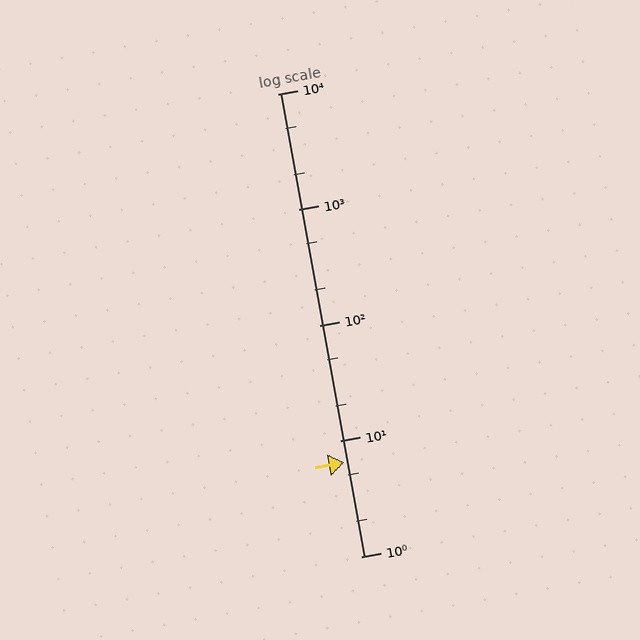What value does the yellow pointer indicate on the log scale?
The pointer indicates approximately 6.5.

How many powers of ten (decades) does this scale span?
The scale spans 4 decades, from 1 to 10000.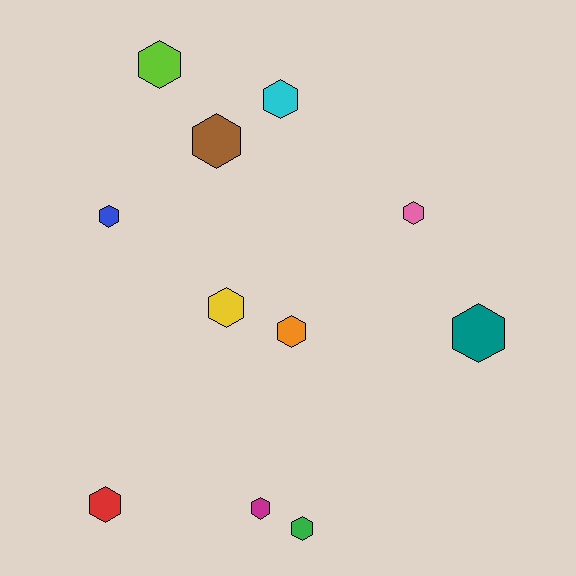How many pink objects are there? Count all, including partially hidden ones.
There is 1 pink object.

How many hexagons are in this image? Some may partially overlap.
There are 11 hexagons.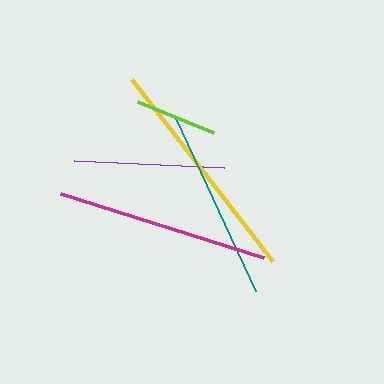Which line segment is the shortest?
The lime line is the shortest at approximately 82 pixels.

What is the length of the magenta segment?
The magenta segment is approximately 212 pixels long.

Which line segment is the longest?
The yellow line is the longest at approximately 230 pixels.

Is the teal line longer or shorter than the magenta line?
The magenta line is longer than the teal line.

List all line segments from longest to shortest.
From longest to shortest: yellow, magenta, teal, purple, lime.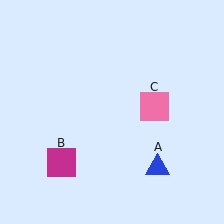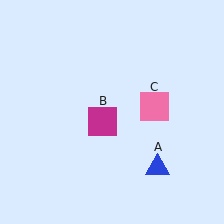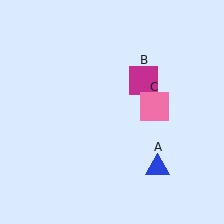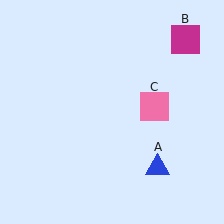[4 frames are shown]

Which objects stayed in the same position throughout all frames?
Blue triangle (object A) and pink square (object C) remained stationary.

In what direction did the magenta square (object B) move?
The magenta square (object B) moved up and to the right.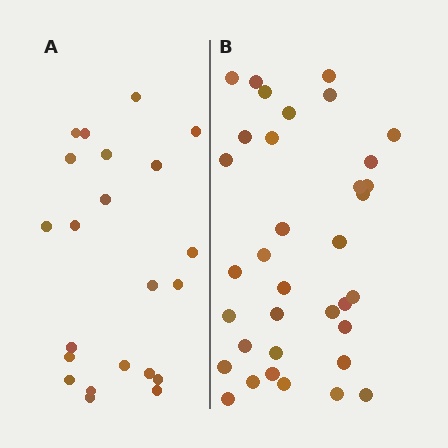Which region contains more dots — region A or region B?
Region B (the right region) has more dots.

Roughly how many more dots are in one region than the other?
Region B has approximately 15 more dots than region A.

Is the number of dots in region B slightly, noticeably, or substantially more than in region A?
Region B has substantially more. The ratio is roughly 1.6 to 1.